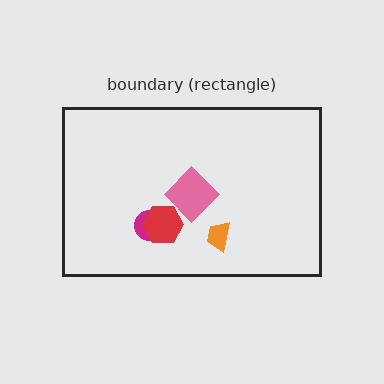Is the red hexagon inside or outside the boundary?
Inside.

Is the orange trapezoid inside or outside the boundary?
Inside.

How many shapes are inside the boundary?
4 inside, 0 outside.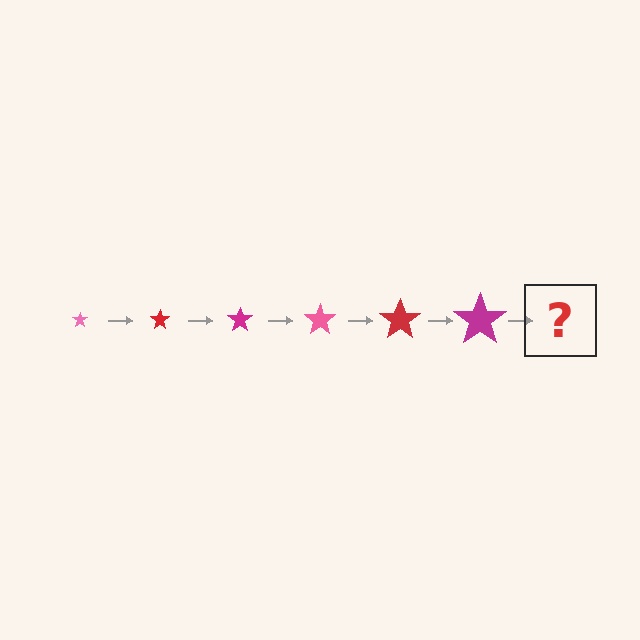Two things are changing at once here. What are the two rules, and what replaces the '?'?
The two rules are that the star grows larger each step and the color cycles through pink, red, and magenta. The '?' should be a pink star, larger than the previous one.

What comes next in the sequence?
The next element should be a pink star, larger than the previous one.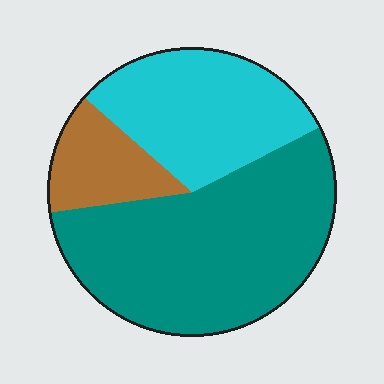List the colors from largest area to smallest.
From largest to smallest: teal, cyan, brown.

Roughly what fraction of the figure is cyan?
Cyan takes up between a sixth and a third of the figure.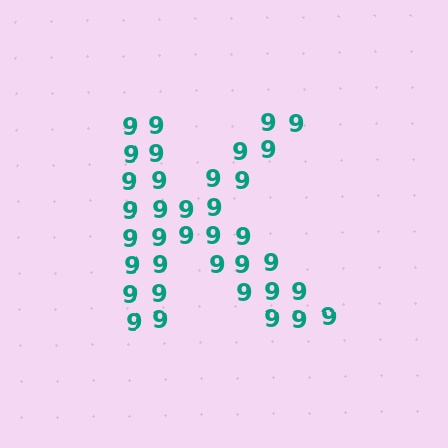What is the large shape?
The large shape is the letter K.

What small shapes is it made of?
It is made of small digit 9's.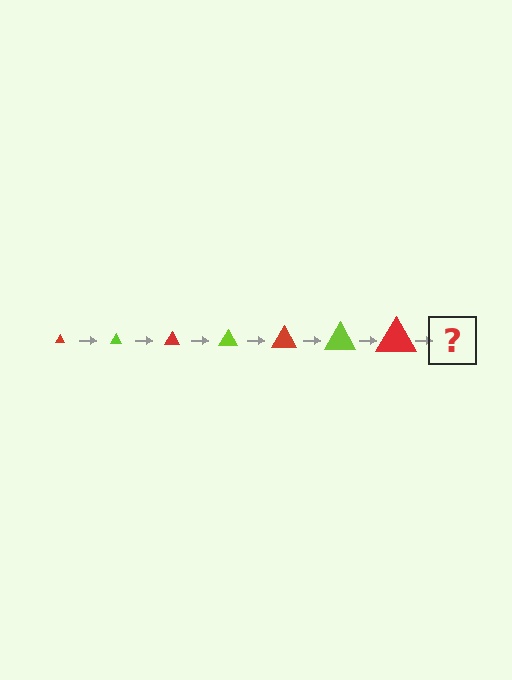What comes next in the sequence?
The next element should be a lime triangle, larger than the previous one.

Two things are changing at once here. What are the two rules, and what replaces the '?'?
The two rules are that the triangle grows larger each step and the color cycles through red and lime. The '?' should be a lime triangle, larger than the previous one.